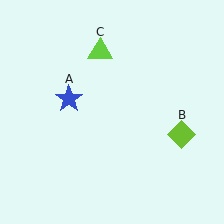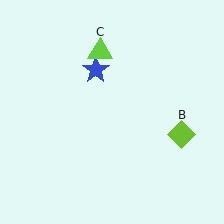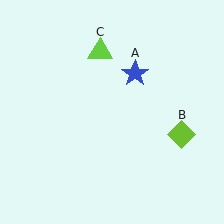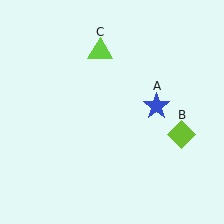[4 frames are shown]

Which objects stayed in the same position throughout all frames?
Lime diamond (object B) and lime triangle (object C) remained stationary.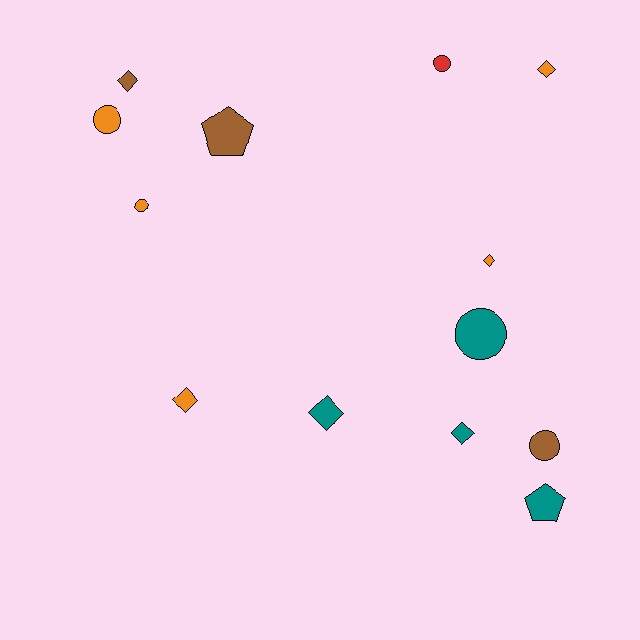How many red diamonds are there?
There are no red diamonds.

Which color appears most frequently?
Orange, with 5 objects.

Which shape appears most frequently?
Diamond, with 6 objects.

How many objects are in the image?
There are 13 objects.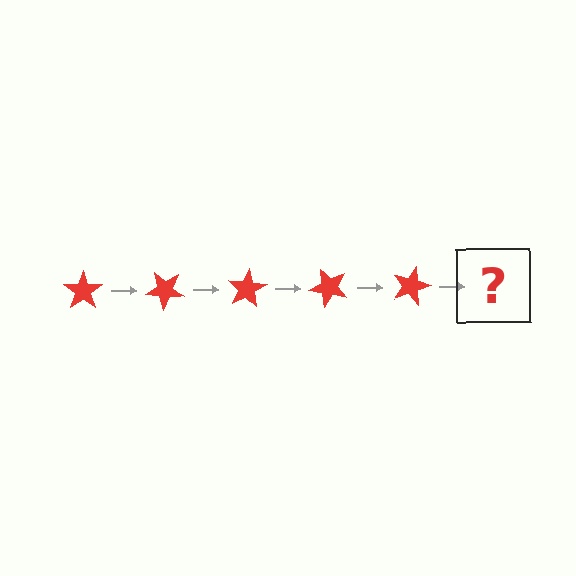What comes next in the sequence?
The next element should be a red star rotated 200 degrees.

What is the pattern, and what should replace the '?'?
The pattern is that the star rotates 40 degrees each step. The '?' should be a red star rotated 200 degrees.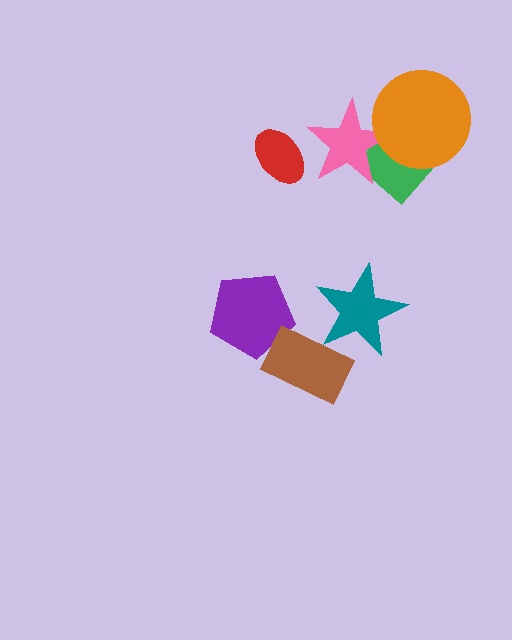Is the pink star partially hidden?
Yes, it is partially covered by another shape.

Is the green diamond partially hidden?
Yes, it is partially covered by another shape.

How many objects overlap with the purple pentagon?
1 object overlaps with the purple pentagon.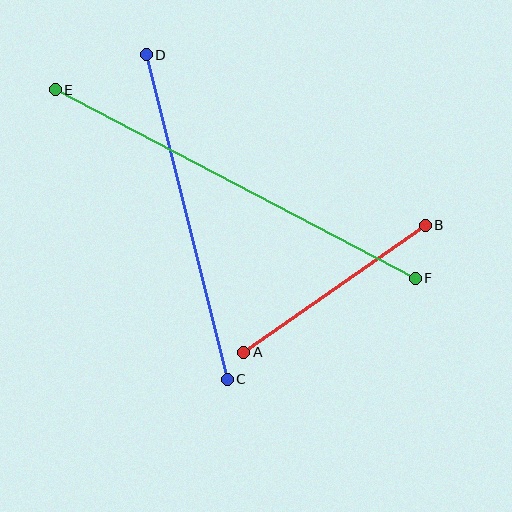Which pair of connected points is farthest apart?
Points E and F are farthest apart.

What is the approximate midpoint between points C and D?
The midpoint is at approximately (187, 217) pixels.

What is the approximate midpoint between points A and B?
The midpoint is at approximately (335, 289) pixels.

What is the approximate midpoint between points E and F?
The midpoint is at approximately (235, 184) pixels.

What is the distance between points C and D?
The distance is approximately 334 pixels.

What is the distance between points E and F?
The distance is approximately 407 pixels.